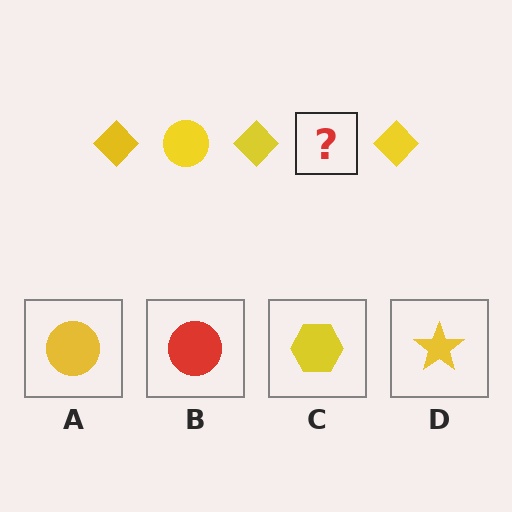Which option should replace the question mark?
Option A.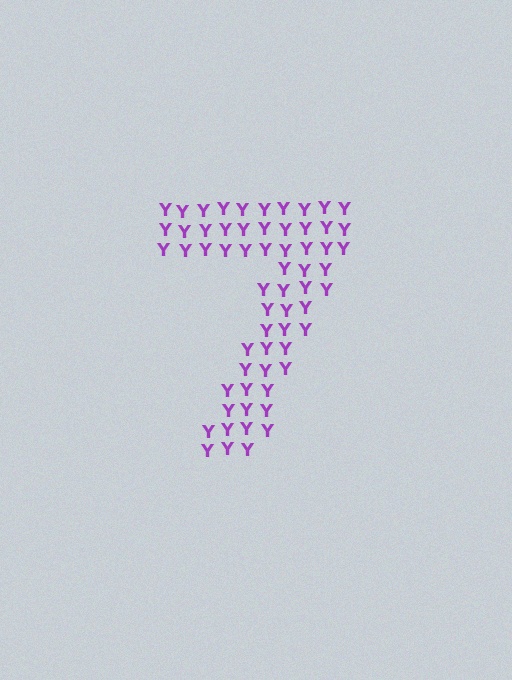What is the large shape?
The large shape is the digit 7.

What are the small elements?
The small elements are letter Y's.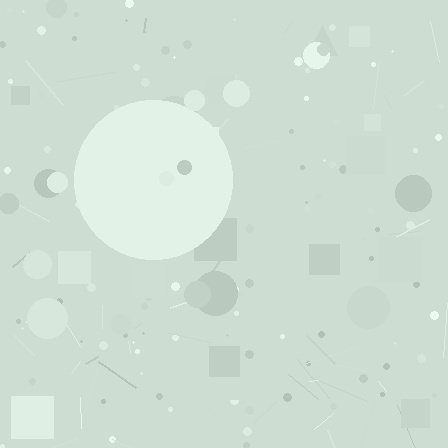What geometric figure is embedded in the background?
A circle is embedded in the background.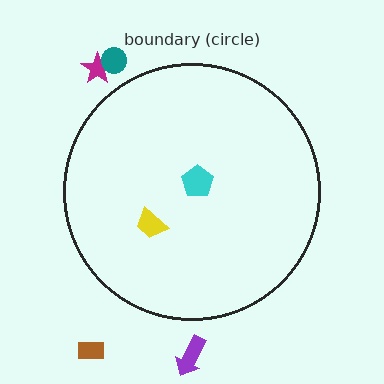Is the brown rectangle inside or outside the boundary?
Outside.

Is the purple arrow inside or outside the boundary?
Outside.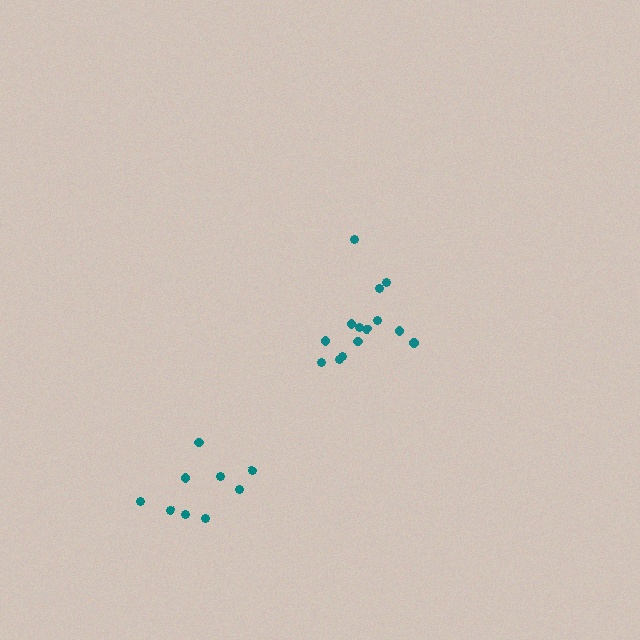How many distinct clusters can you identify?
There are 2 distinct clusters.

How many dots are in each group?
Group 1: 14 dots, Group 2: 9 dots (23 total).